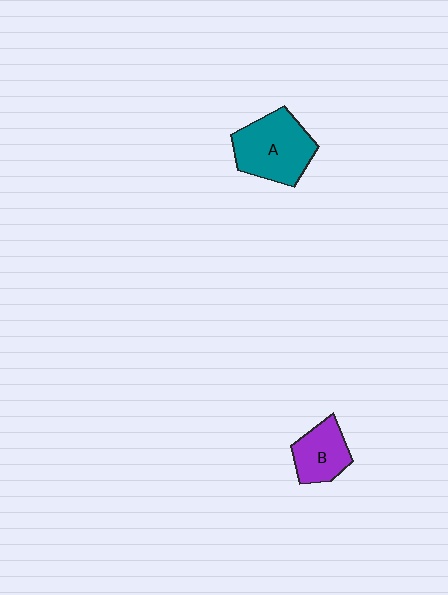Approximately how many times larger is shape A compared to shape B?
Approximately 1.6 times.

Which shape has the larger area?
Shape A (teal).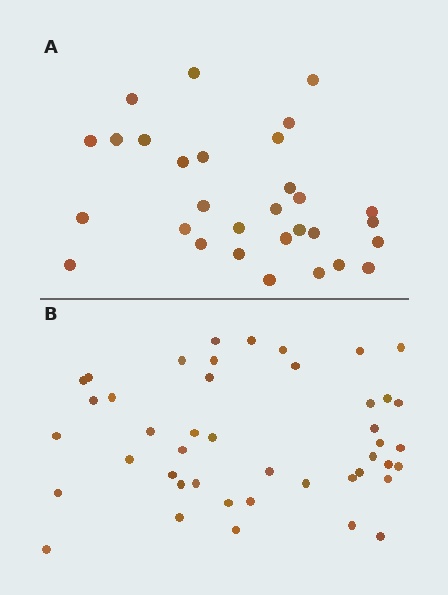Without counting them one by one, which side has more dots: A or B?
Region B (the bottom region) has more dots.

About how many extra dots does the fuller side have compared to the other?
Region B has approximately 15 more dots than region A.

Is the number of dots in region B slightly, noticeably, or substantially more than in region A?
Region B has substantially more. The ratio is roughly 1.5 to 1.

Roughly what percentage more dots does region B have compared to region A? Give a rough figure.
About 45% more.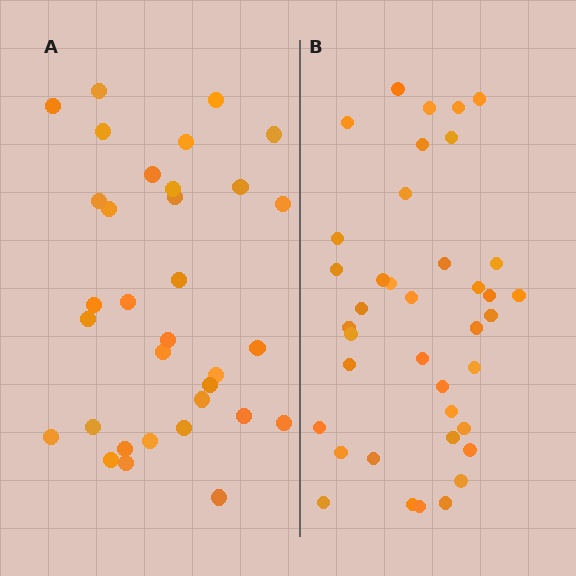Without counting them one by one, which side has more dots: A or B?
Region B (the right region) has more dots.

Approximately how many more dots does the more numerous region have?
Region B has about 6 more dots than region A.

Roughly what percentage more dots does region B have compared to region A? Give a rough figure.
About 20% more.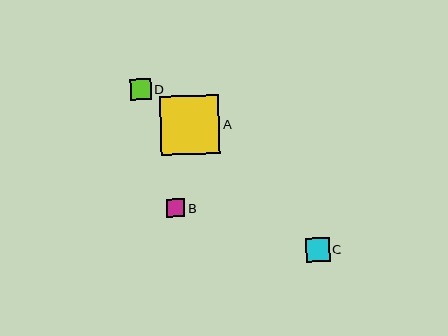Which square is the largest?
Square A is the largest with a size of approximately 59 pixels.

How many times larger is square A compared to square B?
Square A is approximately 3.3 times the size of square B.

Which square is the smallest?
Square B is the smallest with a size of approximately 18 pixels.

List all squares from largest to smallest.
From largest to smallest: A, C, D, B.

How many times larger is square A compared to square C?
Square A is approximately 2.5 times the size of square C.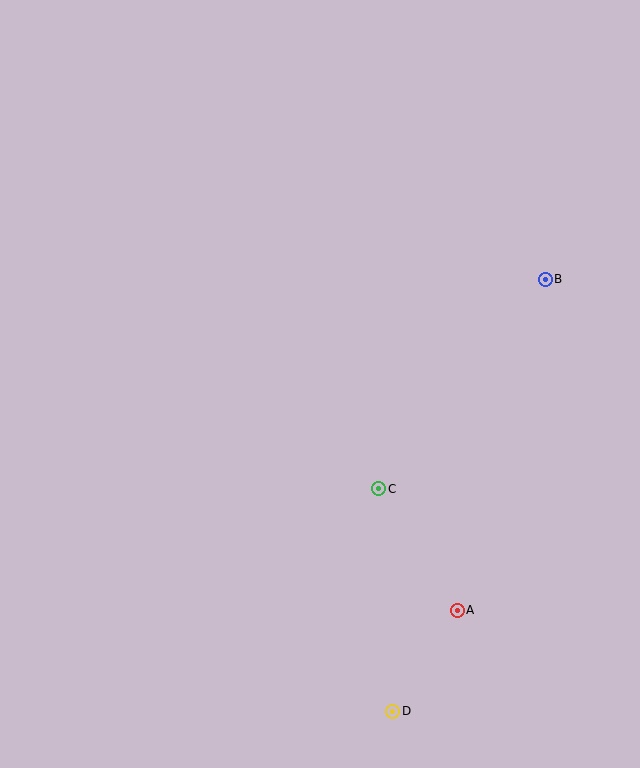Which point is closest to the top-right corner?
Point B is closest to the top-right corner.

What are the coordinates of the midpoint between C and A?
The midpoint between C and A is at (418, 549).